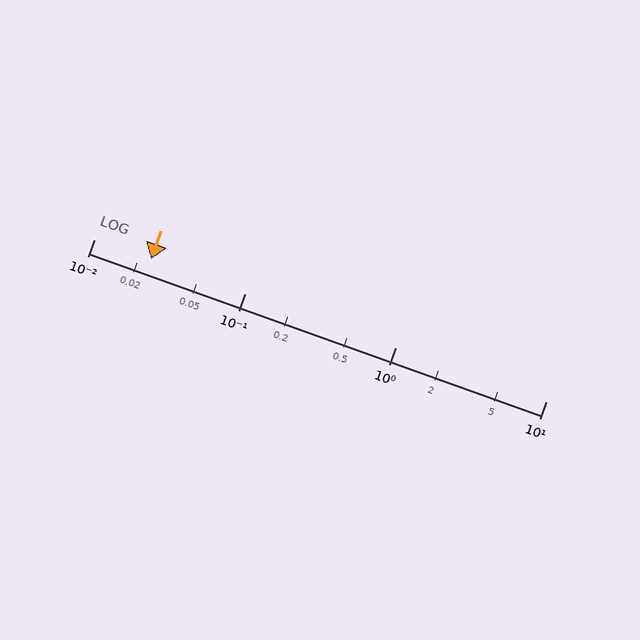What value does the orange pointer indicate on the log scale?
The pointer indicates approximately 0.024.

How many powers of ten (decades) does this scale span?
The scale spans 3 decades, from 0.01 to 10.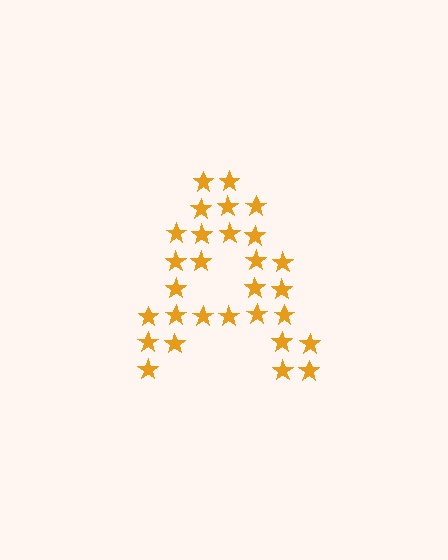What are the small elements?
The small elements are stars.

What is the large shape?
The large shape is the letter A.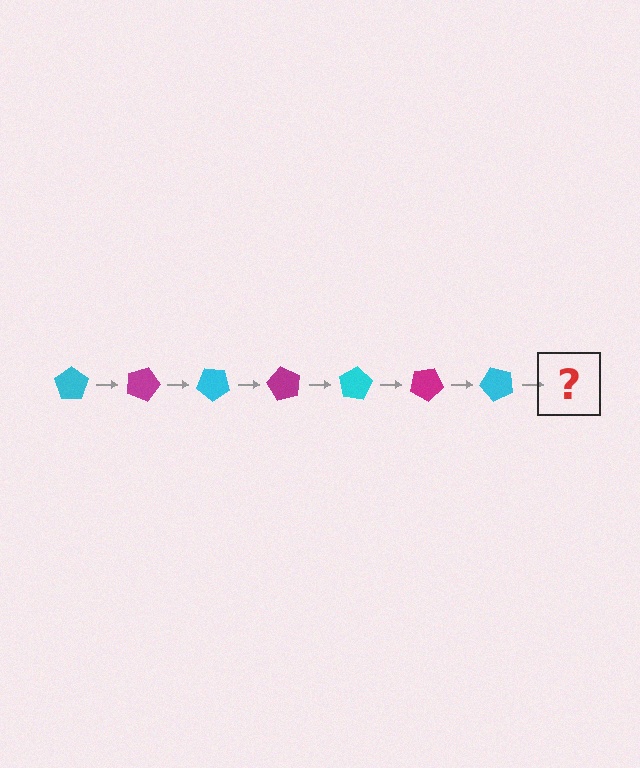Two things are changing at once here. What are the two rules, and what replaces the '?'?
The two rules are that it rotates 20 degrees each step and the color cycles through cyan and magenta. The '?' should be a magenta pentagon, rotated 140 degrees from the start.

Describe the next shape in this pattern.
It should be a magenta pentagon, rotated 140 degrees from the start.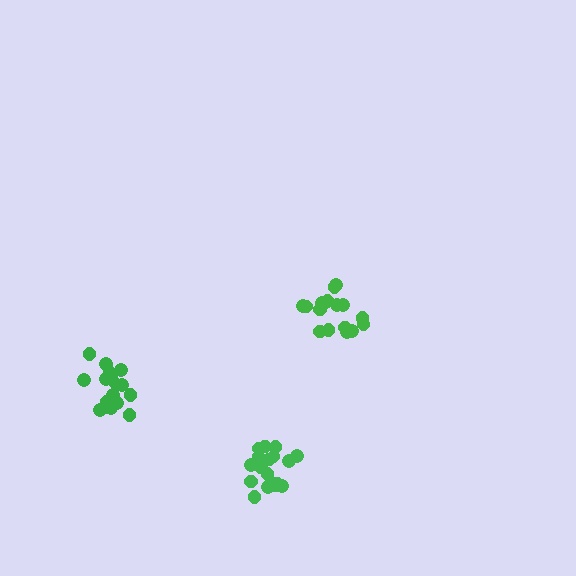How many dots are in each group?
Group 1: 19 dots, Group 2: 17 dots, Group 3: 18 dots (54 total).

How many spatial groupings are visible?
There are 3 spatial groupings.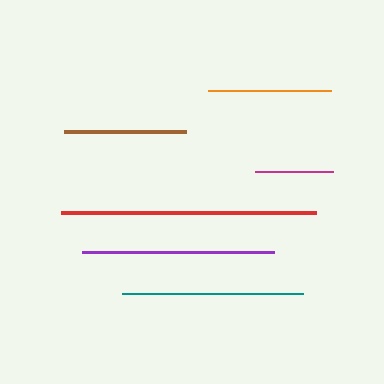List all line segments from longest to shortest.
From longest to shortest: red, purple, teal, orange, brown, magenta.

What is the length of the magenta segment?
The magenta segment is approximately 78 pixels long.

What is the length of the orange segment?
The orange segment is approximately 122 pixels long.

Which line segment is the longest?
The red line is the longest at approximately 255 pixels.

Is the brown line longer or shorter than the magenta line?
The brown line is longer than the magenta line.